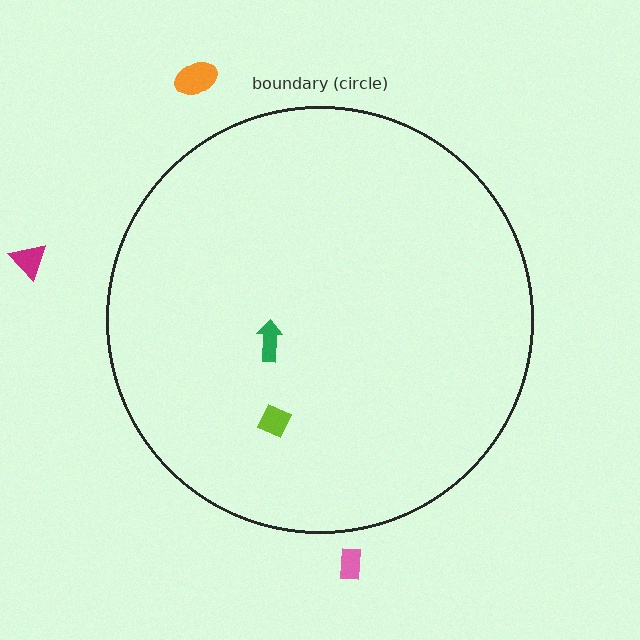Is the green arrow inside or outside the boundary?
Inside.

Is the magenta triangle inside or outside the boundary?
Outside.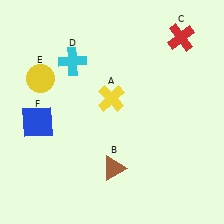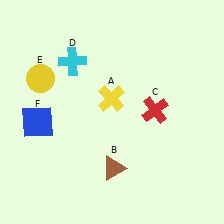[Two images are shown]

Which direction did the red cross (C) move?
The red cross (C) moved down.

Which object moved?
The red cross (C) moved down.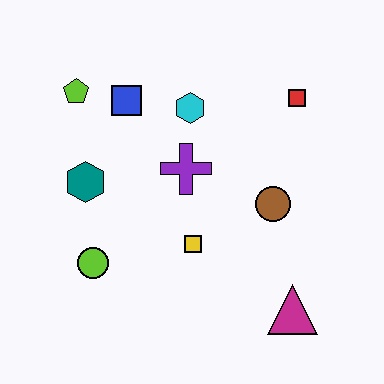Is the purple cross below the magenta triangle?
No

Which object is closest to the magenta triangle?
The brown circle is closest to the magenta triangle.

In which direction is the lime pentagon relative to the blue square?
The lime pentagon is to the left of the blue square.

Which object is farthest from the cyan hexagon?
The magenta triangle is farthest from the cyan hexagon.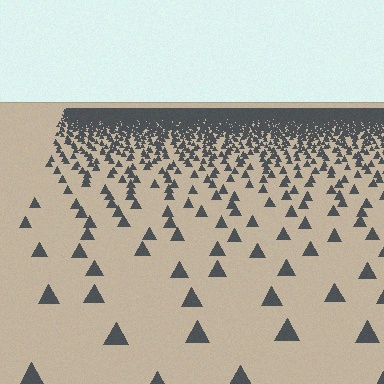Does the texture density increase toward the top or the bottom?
Density increases toward the top.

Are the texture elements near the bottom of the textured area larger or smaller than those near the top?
Larger. Near the bottom, elements are closer to the viewer and appear at a bigger on-screen size.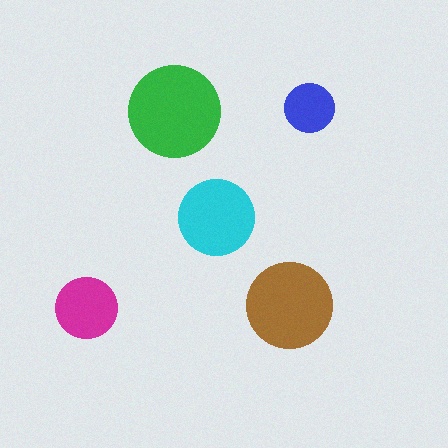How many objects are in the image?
There are 5 objects in the image.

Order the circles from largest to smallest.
the green one, the brown one, the cyan one, the magenta one, the blue one.